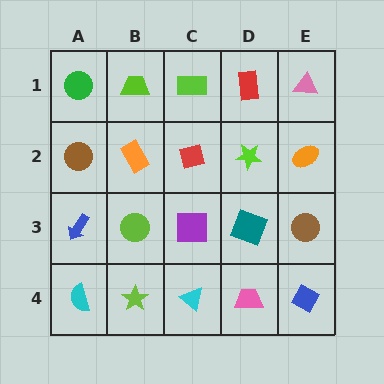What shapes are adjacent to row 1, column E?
An orange ellipse (row 2, column E), a red rectangle (row 1, column D).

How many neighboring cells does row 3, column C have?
4.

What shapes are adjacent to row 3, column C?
A red square (row 2, column C), a cyan triangle (row 4, column C), a lime circle (row 3, column B), a teal square (row 3, column D).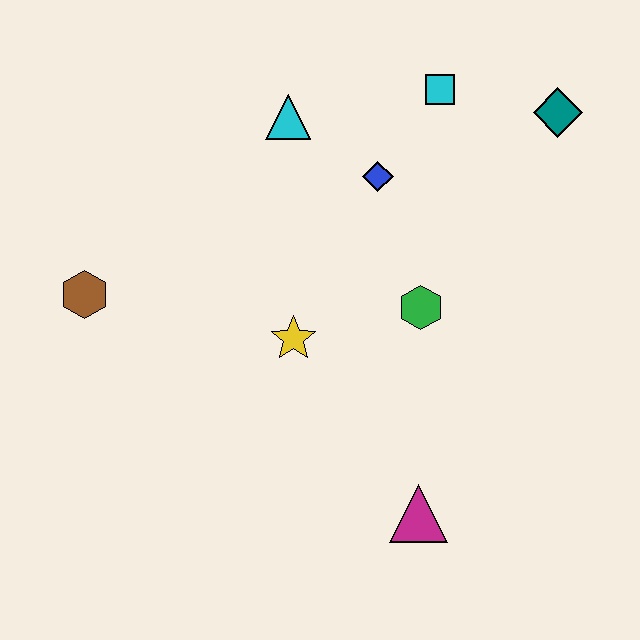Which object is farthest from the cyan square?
The magenta triangle is farthest from the cyan square.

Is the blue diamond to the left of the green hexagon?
Yes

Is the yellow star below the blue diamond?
Yes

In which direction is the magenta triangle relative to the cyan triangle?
The magenta triangle is below the cyan triangle.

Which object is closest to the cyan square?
The blue diamond is closest to the cyan square.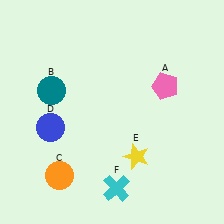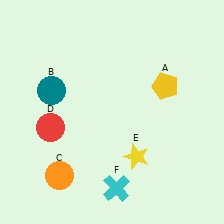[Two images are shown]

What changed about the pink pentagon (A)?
In Image 1, A is pink. In Image 2, it changed to yellow.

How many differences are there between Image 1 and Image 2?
There are 2 differences between the two images.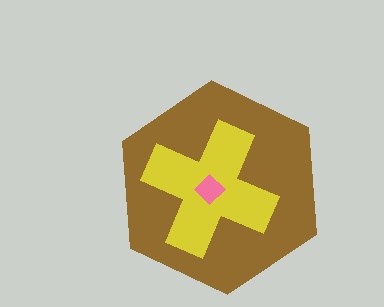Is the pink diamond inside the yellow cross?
Yes.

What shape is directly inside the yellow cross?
The pink diamond.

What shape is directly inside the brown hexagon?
The yellow cross.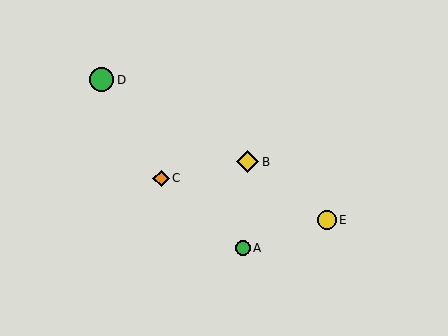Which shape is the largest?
The green circle (labeled D) is the largest.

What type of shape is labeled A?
Shape A is a green circle.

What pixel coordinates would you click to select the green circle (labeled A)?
Click at (243, 248) to select the green circle A.